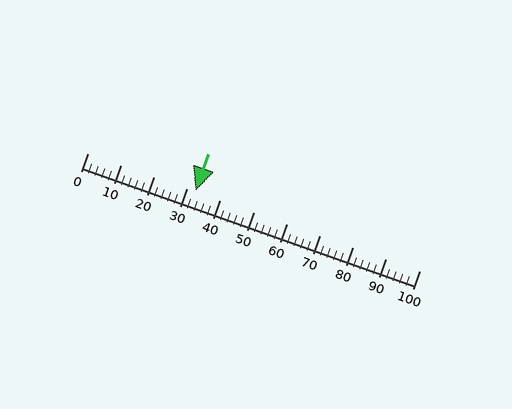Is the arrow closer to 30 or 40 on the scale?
The arrow is closer to 30.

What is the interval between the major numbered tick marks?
The major tick marks are spaced 10 units apart.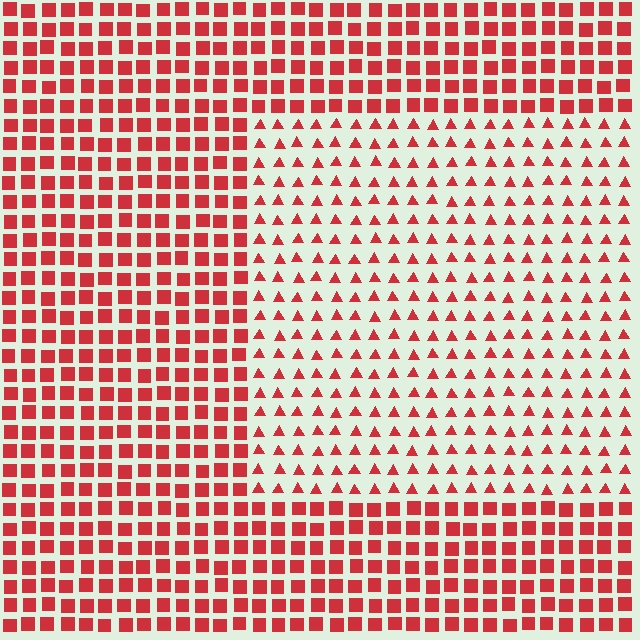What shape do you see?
I see a rectangle.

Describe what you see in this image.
The image is filled with small red elements arranged in a uniform grid. A rectangle-shaped region contains triangles, while the surrounding area contains squares. The boundary is defined purely by the change in element shape.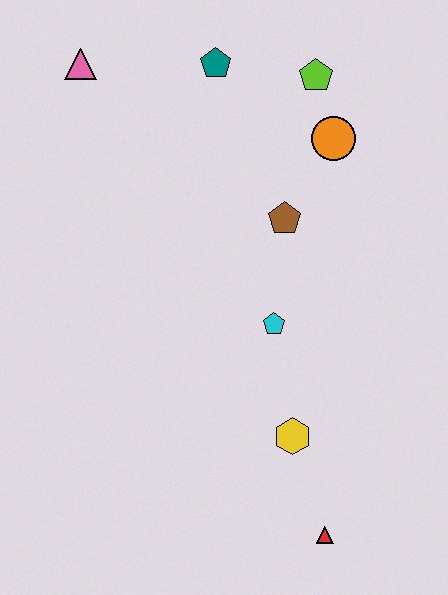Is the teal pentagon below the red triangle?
No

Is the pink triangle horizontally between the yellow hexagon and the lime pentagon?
No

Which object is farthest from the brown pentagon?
The red triangle is farthest from the brown pentagon.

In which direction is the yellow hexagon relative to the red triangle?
The yellow hexagon is above the red triangle.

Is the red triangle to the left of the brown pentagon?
No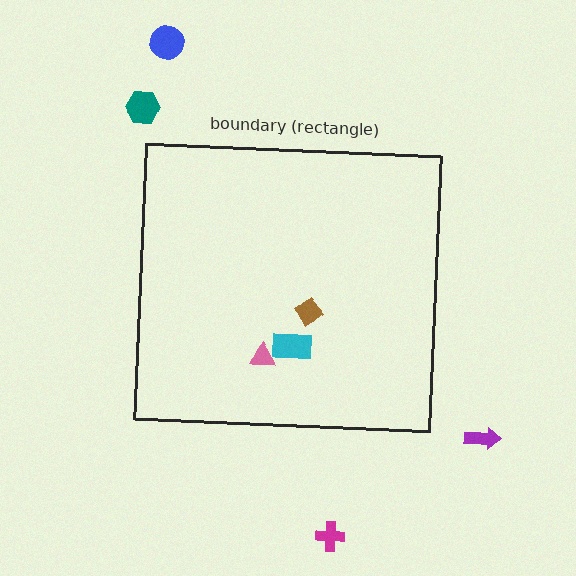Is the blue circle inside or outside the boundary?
Outside.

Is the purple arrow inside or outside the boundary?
Outside.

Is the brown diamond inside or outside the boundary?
Inside.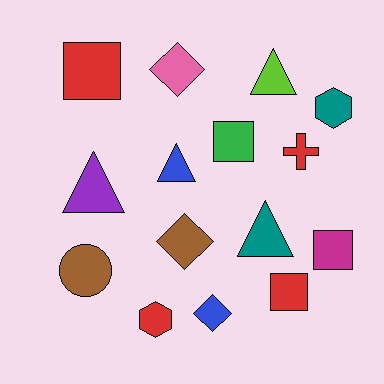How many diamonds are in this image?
There are 3 diamonds.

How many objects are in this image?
There are 15 objects.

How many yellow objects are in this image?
There are no yellow objects.